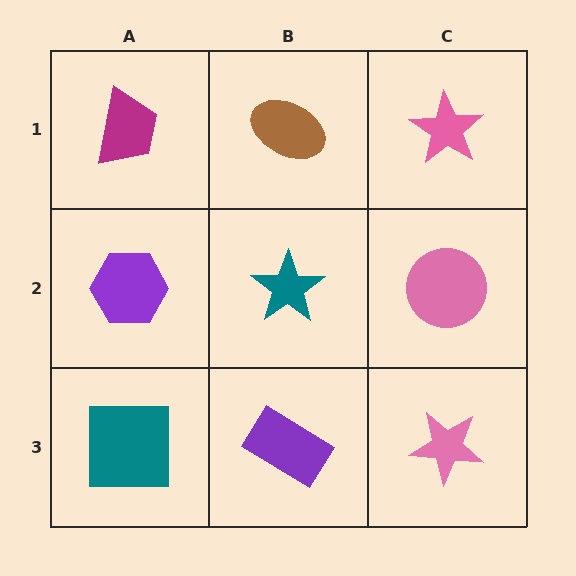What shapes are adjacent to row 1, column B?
A teal star (row 2, column B), a magenta trapezoid (row 1, column A), a pink star (row 1, column C).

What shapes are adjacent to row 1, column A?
A purple hexagon (row 2, column A), a brown ellipse (row 1, column B).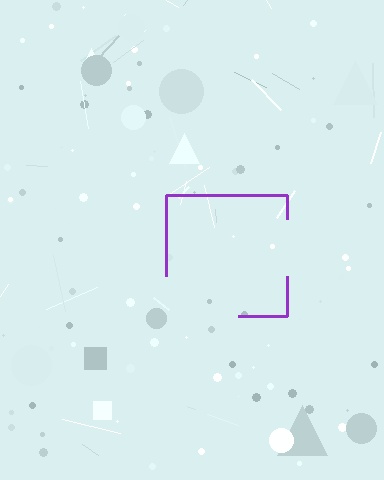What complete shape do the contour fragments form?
The contour fragments form a square.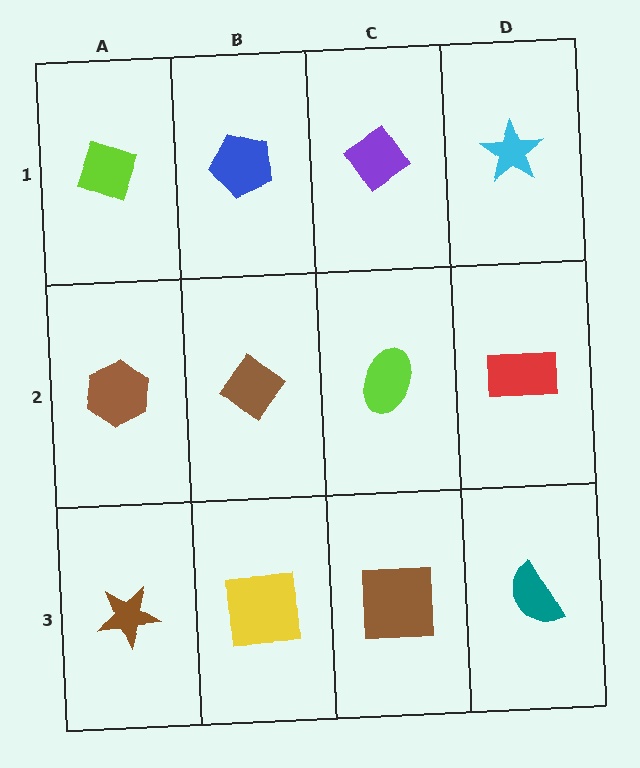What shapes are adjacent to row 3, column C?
A lime ellipse (row 2, column C), a yellow square (row 3, column B), a teal semicircle (row 3, column D).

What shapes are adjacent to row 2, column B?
A blue pentagon (row 1, column B), a yellow square (row 3, column B), a brown hexagon (row 2, column A), a lime ellipse (row 2, column C).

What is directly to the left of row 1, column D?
A purple diamond.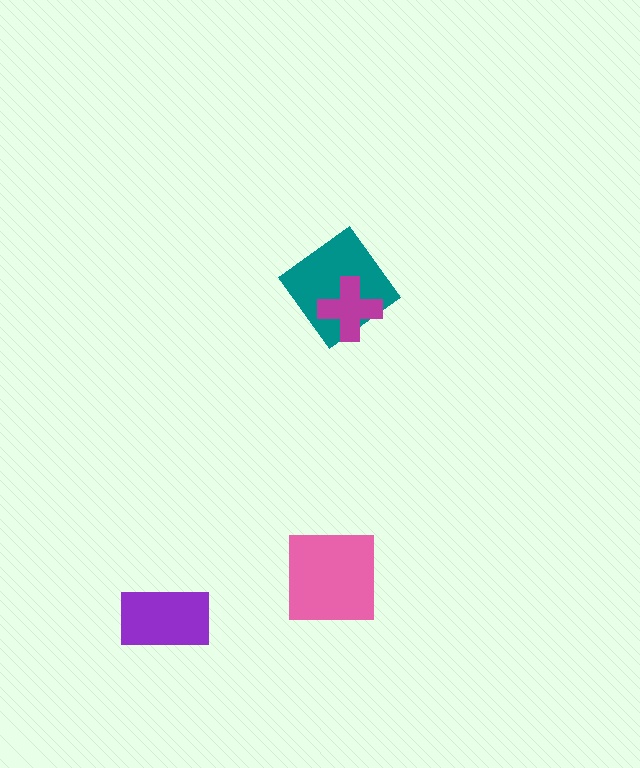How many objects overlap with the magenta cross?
1 object overlaps with the magenta cross.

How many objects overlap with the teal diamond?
1 object overlaps with the teal diamond.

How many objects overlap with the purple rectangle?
0 objects overlap with the purple rectangle.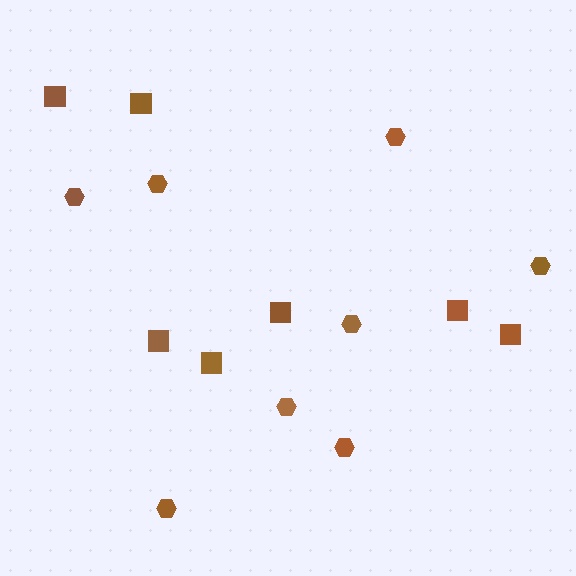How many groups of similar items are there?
There are 2 groups: one group of hexagons (8) and one group of squares (7).